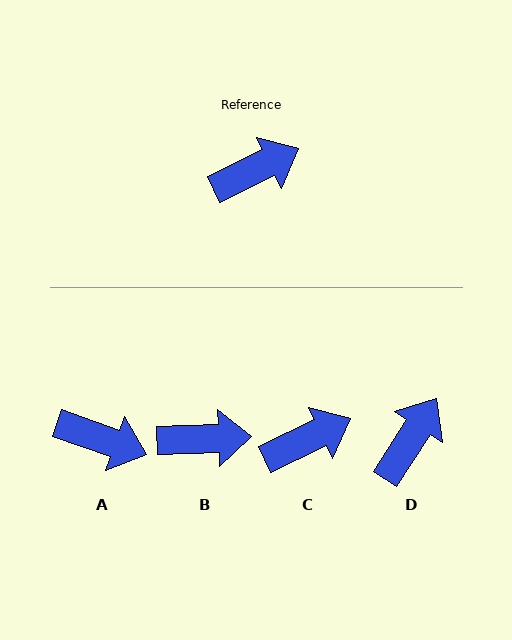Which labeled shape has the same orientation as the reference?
C.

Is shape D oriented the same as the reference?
No, it is off by about 32 degrees.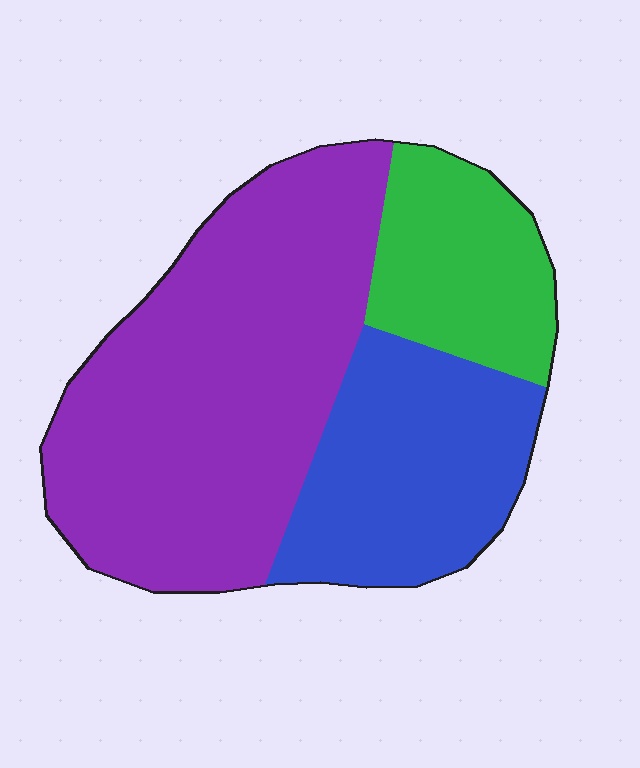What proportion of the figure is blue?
Blue covers 27% of the figure.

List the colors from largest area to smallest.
From largest to smallest: purple, blue, green.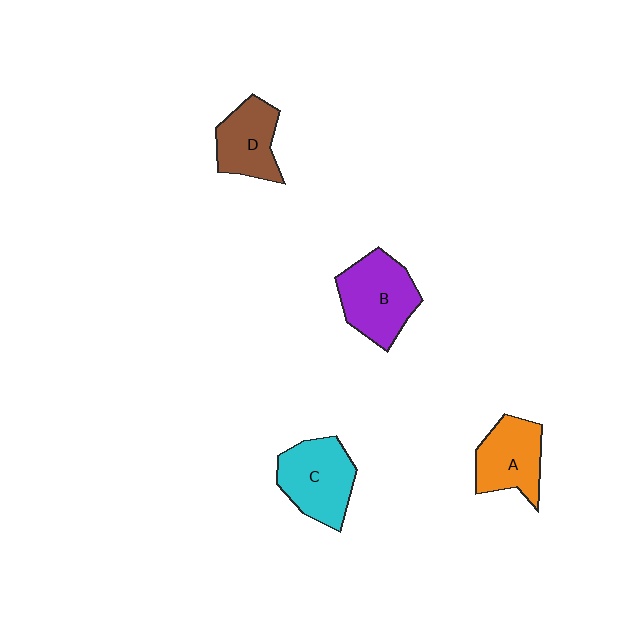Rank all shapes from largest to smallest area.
From largest to smallest: B (purple), C (cyan), A (orange), D (brown).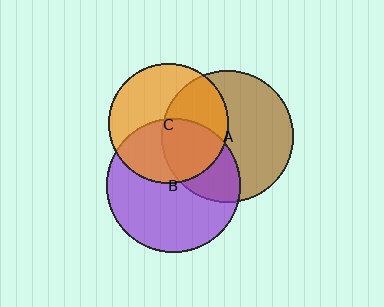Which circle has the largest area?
Circle B (purple).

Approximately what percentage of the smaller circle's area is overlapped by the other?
Approximately 35%.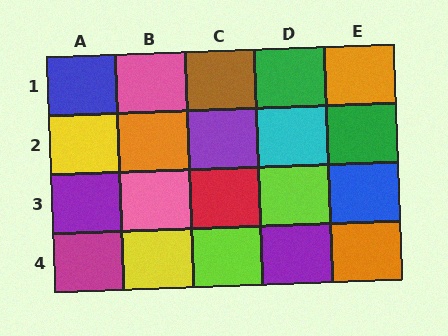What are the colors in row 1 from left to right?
Blue, pink, brown, green, orange.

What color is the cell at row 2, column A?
Yellow.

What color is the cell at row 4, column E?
Orange.